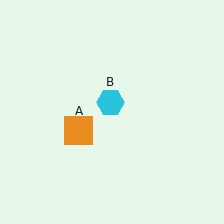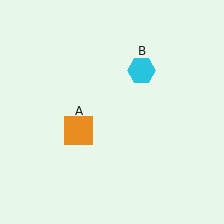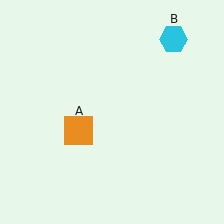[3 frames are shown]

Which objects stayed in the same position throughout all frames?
Orange square (object A) remained stationary.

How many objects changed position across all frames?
1 object changed position: cyan hexagon (object B).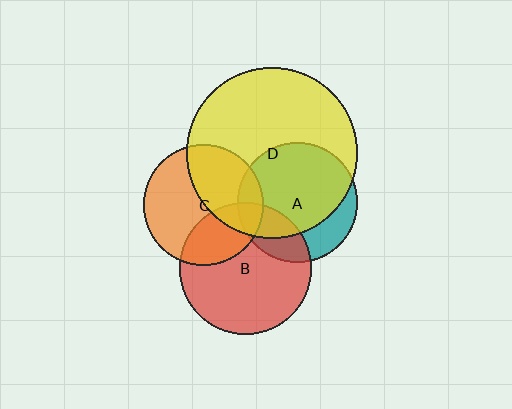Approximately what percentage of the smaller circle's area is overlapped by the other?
Approximately 15%.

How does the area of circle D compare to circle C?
Approximately 2.0 times.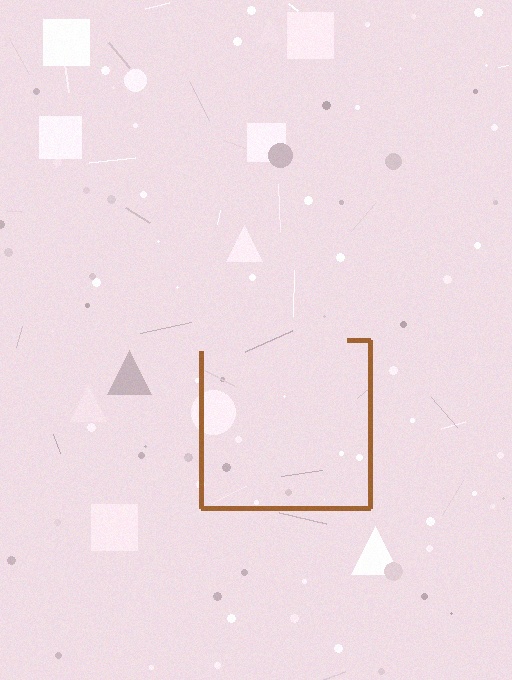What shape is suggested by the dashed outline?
The dashed outline suggests a square.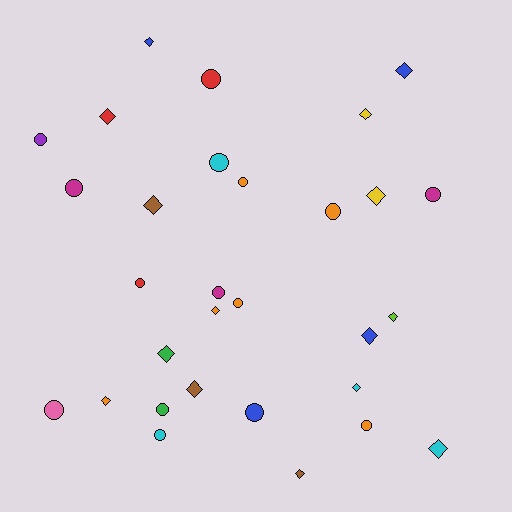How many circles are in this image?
There are 15 circles.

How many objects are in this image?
There are 30 objects.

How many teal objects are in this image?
There are no teal objects.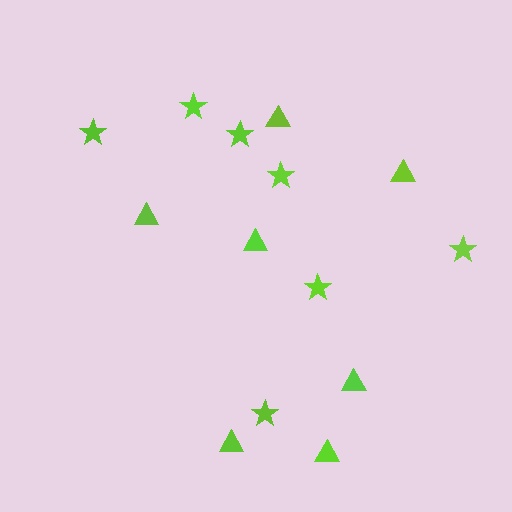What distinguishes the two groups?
There are 2 groups: one group of triangles (7) and one group of stars (7).